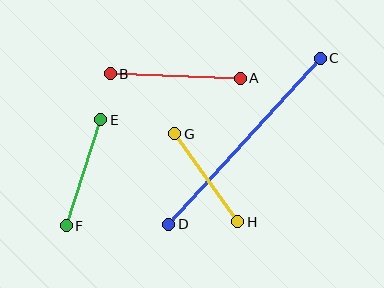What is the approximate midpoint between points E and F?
The midpoint is at approximately (83, 173) pixels.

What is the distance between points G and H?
The distance is approximately 108 pixels.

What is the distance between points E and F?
The distance is approximately 112 pixels.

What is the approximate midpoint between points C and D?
The midpoint is at approximately (244, 141) pixels.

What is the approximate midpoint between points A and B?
The midpoint is at approximately (175, 76) pixels.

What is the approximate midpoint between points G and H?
The midpoint is at approximately (206, 178) pixels.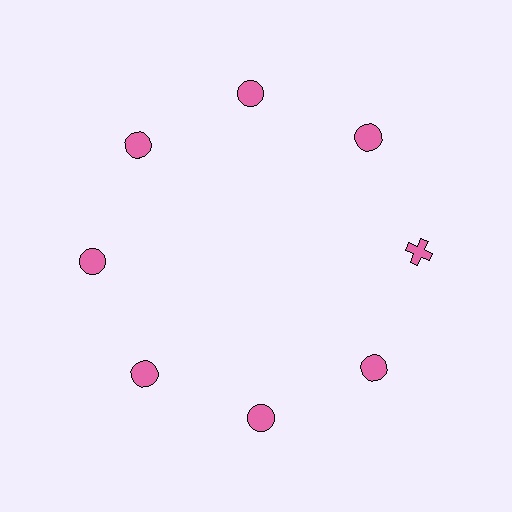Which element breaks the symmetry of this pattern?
The pink cross at roughly the 3 o'clock position breaks the symmetry. All other shapes are pink circles.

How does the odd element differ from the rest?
It has a different shape: cross instead of circle.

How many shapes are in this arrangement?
There are 8 shapes arranged in a ring pattern.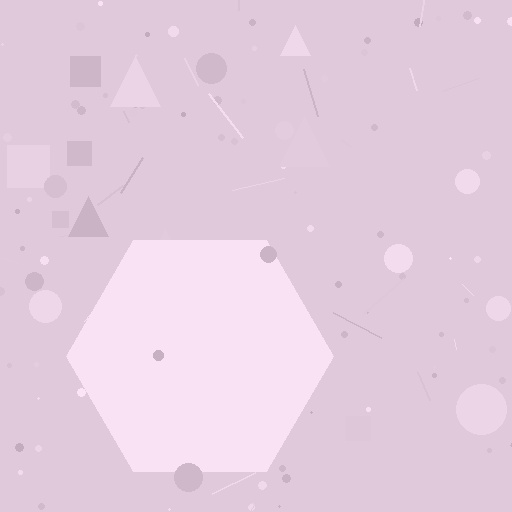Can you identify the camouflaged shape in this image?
The camouflaged shape is a hexagon.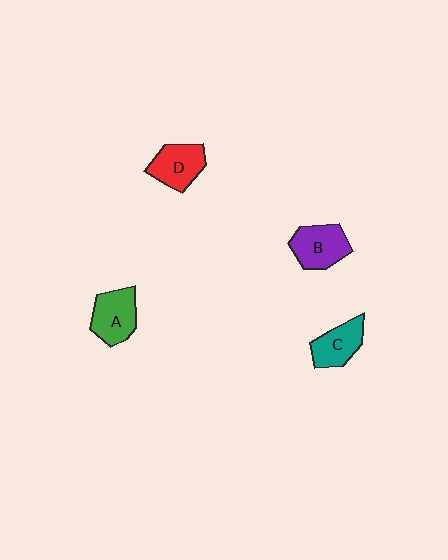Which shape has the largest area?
Shape B (purple).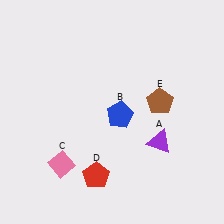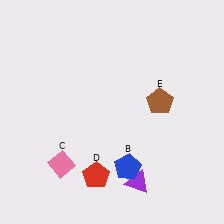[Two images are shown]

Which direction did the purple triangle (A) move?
The purple triangle (A) moved down.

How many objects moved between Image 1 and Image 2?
2 objects moved between the two images.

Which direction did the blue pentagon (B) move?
The blue pentagon (B) moved down.